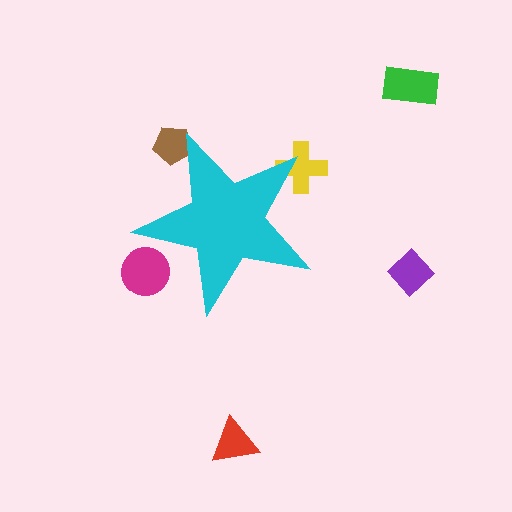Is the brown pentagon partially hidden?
Yes, the brown pentagon is partially hidden behind the cyan star.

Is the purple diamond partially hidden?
No, the purple diamond is fully visible.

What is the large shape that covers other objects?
A cyan star.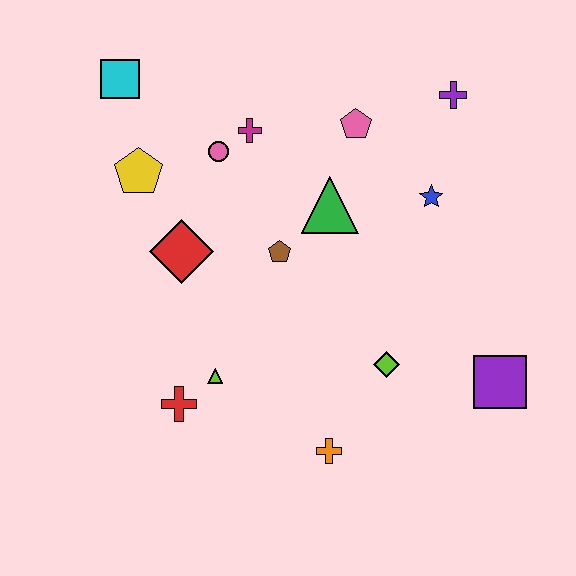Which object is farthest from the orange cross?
The cyan square is farthest from the orange cross.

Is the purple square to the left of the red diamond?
No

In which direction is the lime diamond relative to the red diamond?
The lime diamond is to the right of the red diamond.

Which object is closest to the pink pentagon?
The green triangle is closest to the pink pentagon.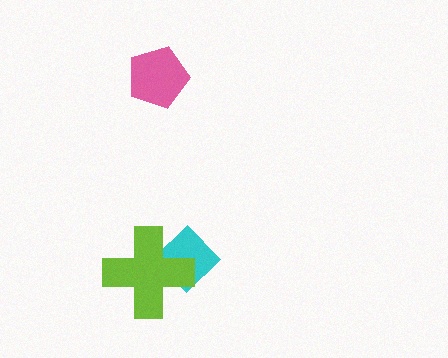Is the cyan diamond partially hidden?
Yes, it is partially covered by another shape.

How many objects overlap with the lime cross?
1 object overlaps with the lime cross.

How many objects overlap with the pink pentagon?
0 objects overlap with the pink pentagon.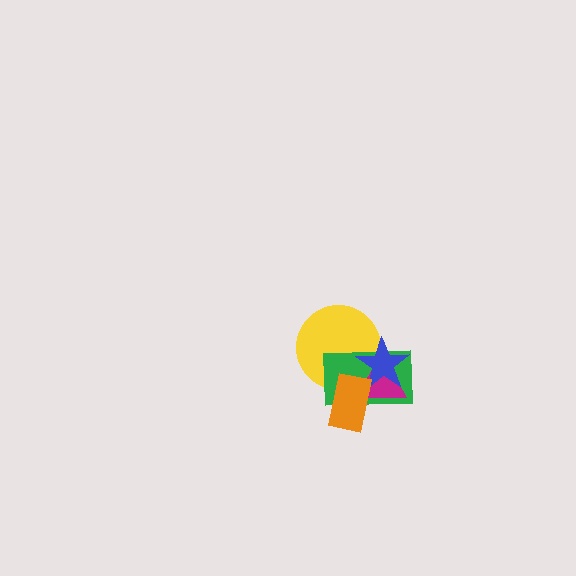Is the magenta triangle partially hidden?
Yes, it is partially covered by another shape.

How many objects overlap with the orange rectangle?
3 objects overlap with the orange rectangle.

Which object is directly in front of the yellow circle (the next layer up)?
The green rectangle is directly in front of the yellow circle.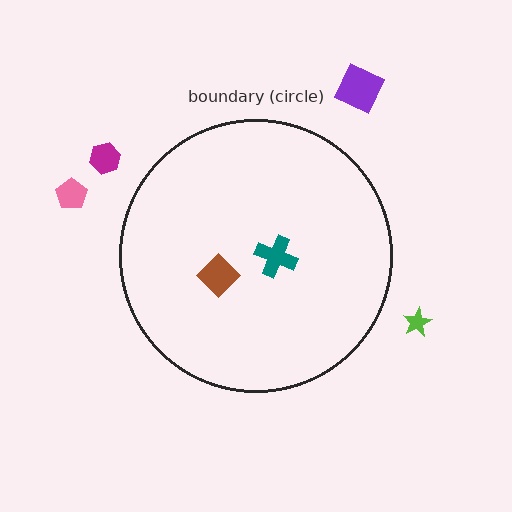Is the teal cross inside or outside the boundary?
Inside.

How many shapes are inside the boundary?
2 inside, 4 outside.